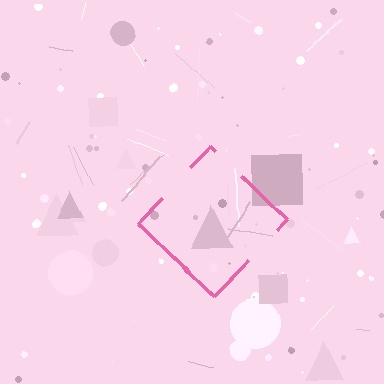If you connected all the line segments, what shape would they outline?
They would outline a diamond.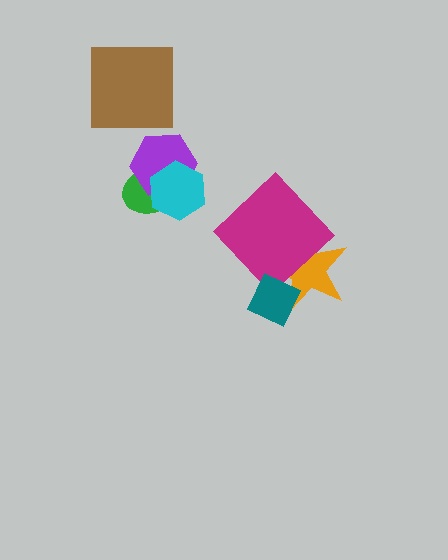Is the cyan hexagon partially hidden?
No, no other shape covers it.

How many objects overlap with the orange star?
2 objects overlap with the orange star.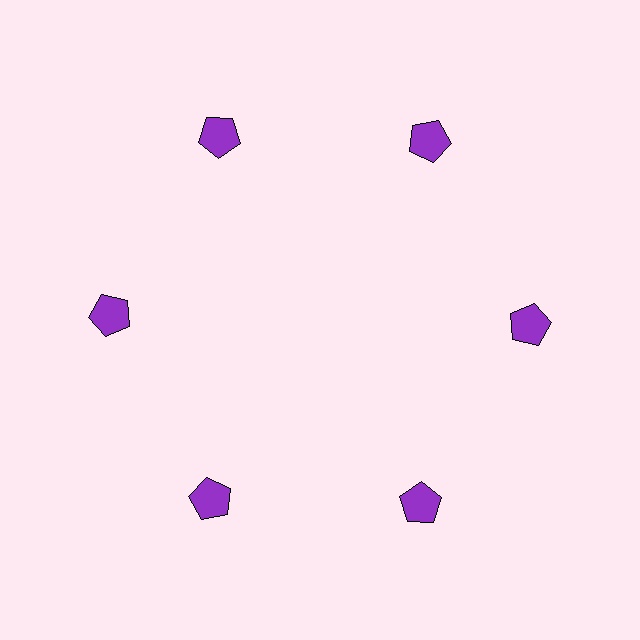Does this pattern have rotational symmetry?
Yes, this pattern has 6-fold rotational symmetry. It looks the same after rotating 60 degrees around the center.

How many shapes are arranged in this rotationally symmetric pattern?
There are 6 shapes, arranged in 6 groups of 1.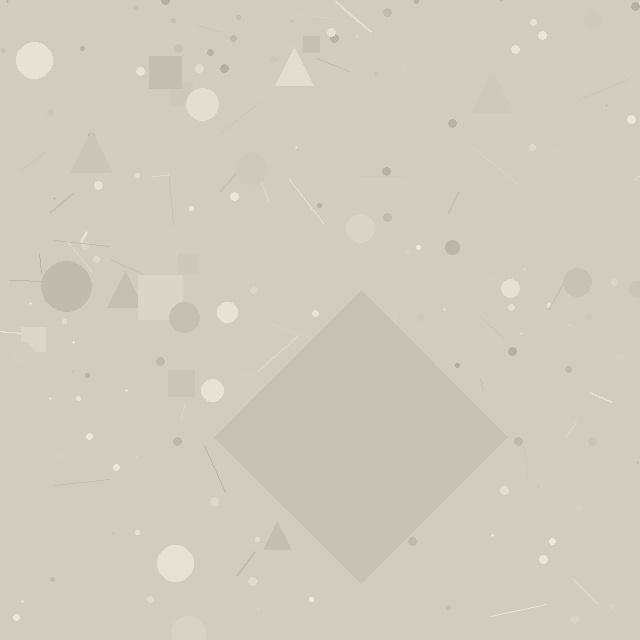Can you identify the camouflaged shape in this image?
The camouflaged shape is a diamond.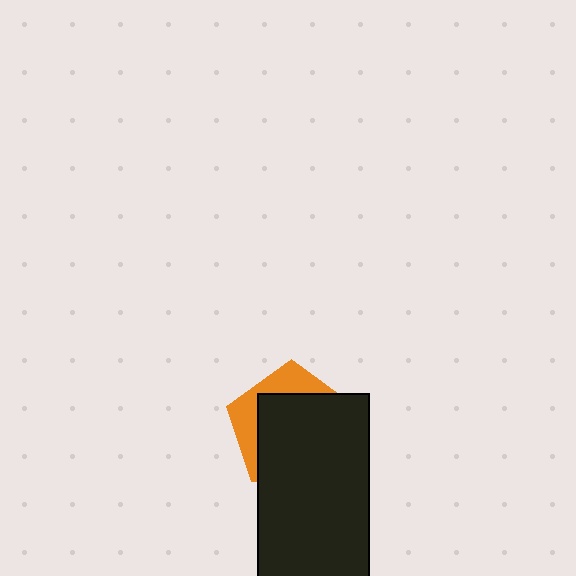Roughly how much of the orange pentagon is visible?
A small part of it is visible (roughly 30%).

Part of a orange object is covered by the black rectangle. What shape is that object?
It is a pentagon.